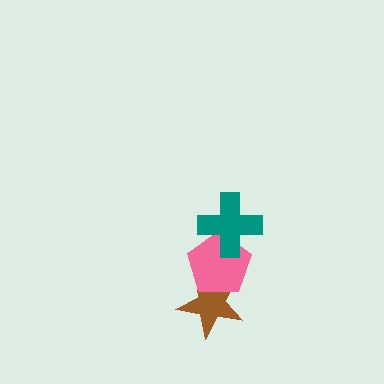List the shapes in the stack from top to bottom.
From top to bottom: the teal cross, the pink pentagon, the brown star.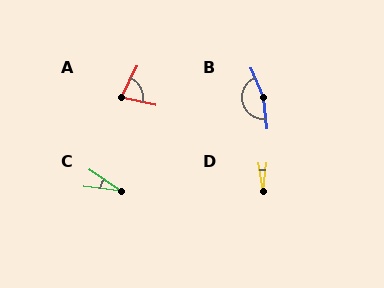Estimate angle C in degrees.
Approximately 28 degrees.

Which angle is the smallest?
D, at approximately 16 degrees.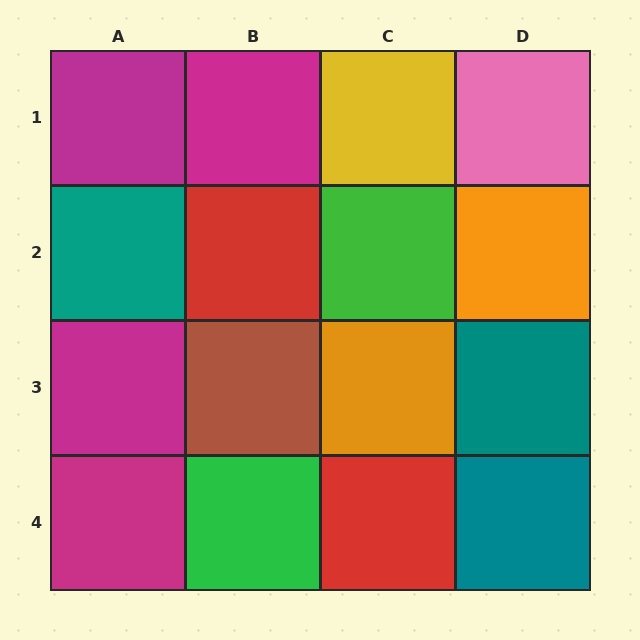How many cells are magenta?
4 cells are magenta.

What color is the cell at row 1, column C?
Yellow.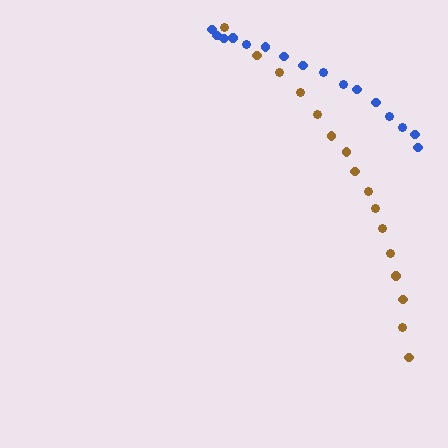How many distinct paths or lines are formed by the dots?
There are 2 distinct paths.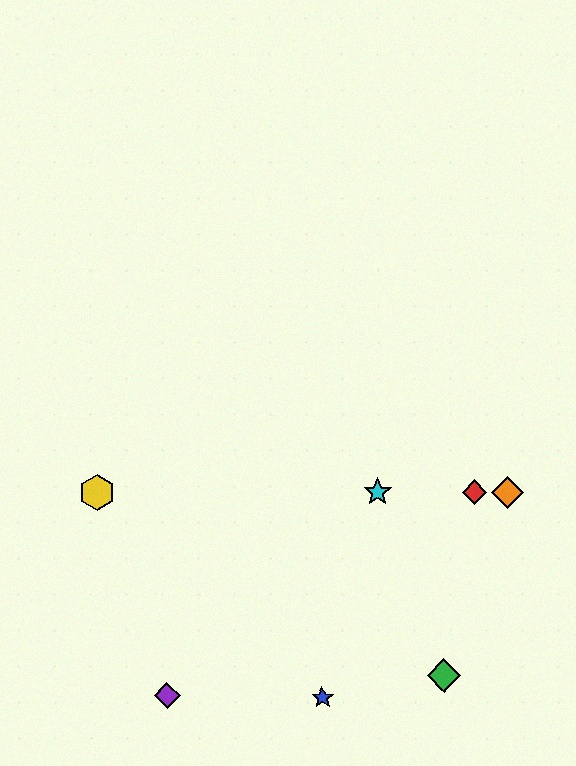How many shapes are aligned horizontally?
4 shapes (the red diamond, the yellow hexagon, the orange diamond, the cyan star) are aligned horizontally.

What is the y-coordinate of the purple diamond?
The purple diamond is at y≈696.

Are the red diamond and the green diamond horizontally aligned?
No, the red diamond is at y≈492 and the green diamond is at y≈675.